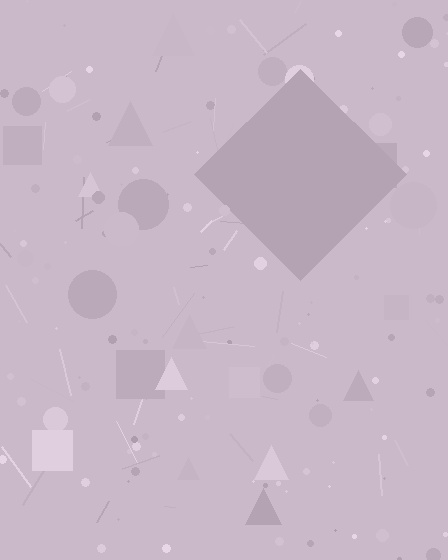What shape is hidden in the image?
A diamond is hidden in the image.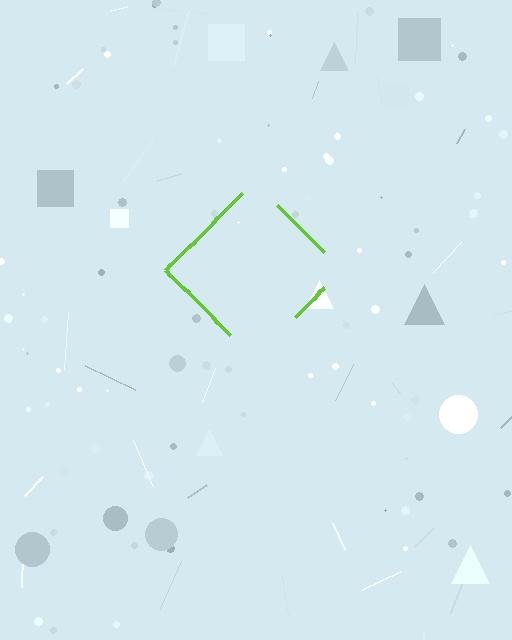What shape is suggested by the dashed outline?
The dashed outline suggests a diamond.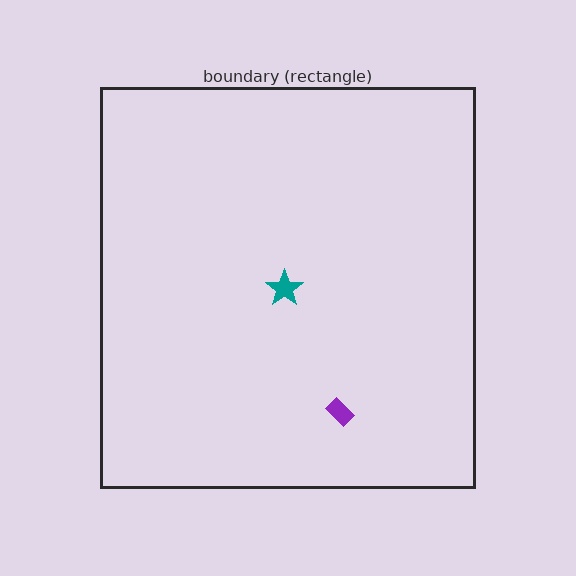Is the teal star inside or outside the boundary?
Inside.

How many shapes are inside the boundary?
2 inside, 0 outside.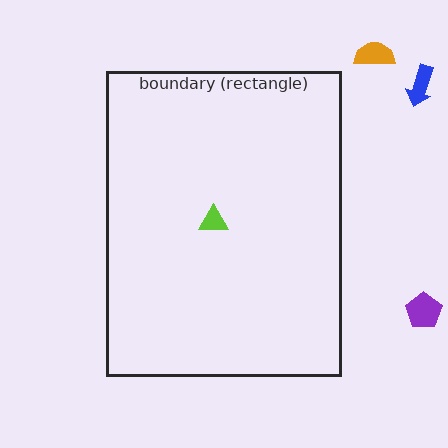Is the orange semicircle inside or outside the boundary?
Outside.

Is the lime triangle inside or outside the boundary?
Inside.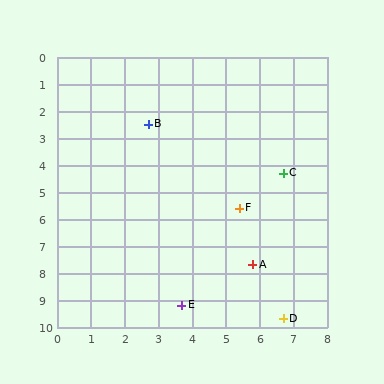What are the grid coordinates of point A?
Point A is at approximately (5.8, 7.7).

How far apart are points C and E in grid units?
Points C and E are about 5.7 grid units apart.